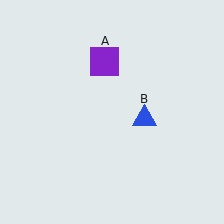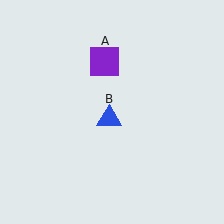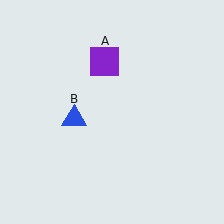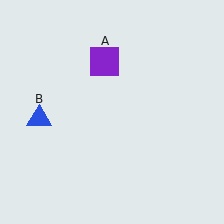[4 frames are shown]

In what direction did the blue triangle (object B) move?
The blue triangle (object B) moved left.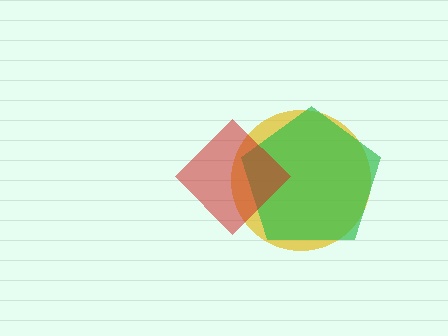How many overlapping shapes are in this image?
There are 3 overlapping shapes in the image.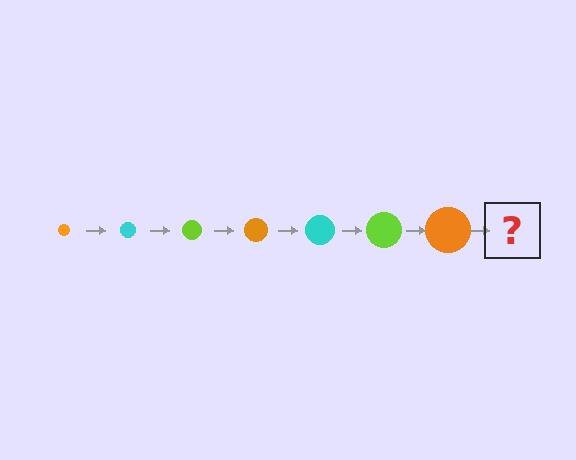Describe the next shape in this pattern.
It should be a cyan circle, larger than the previous one.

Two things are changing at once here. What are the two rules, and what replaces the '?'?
The two rules are that the circle grows larger each step and the color cycles through orange, cyan, and lime. The '?' should be a cyan circle, larger than the previous one.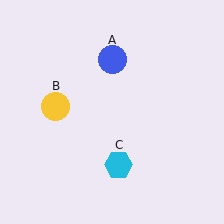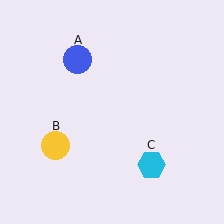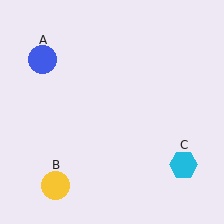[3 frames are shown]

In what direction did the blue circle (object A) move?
The blue circle (object A) moved left.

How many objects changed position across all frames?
3 objects changed position: blue circle (object A), yellow circle (object B), cyan hexagon (object C).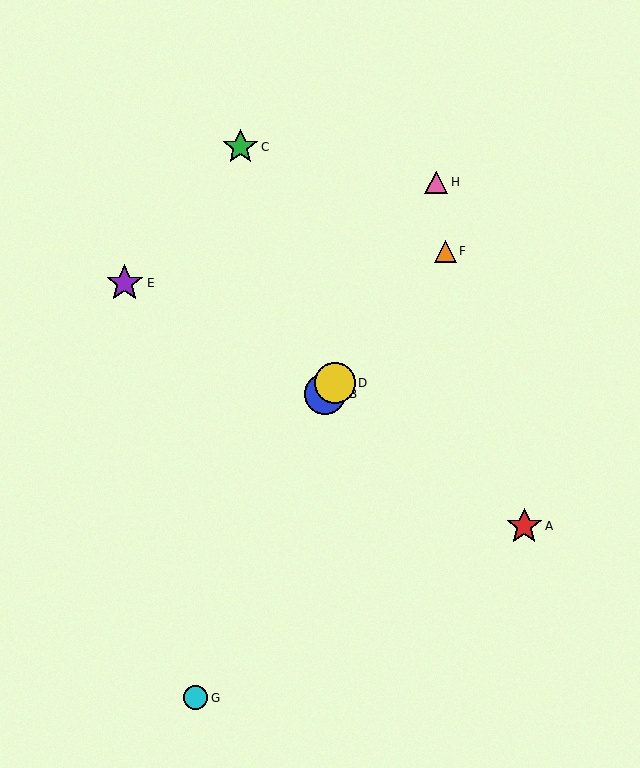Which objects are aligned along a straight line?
Objects B, D, F are aligned along a straight line.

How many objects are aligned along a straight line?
3 objects (B, D, F) are aligned along a straight line.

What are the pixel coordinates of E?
Object E is at (125, 283).